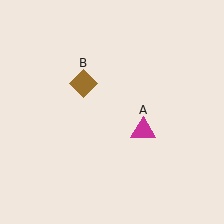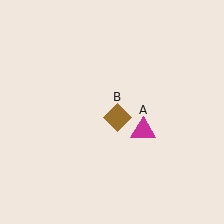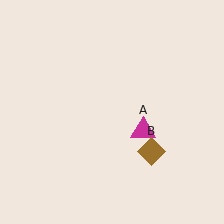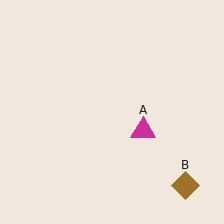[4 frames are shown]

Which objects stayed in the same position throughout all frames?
Magenta triangle (object A) remained stationary.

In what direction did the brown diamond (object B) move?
The brown diamond (object B) moved down and to the right.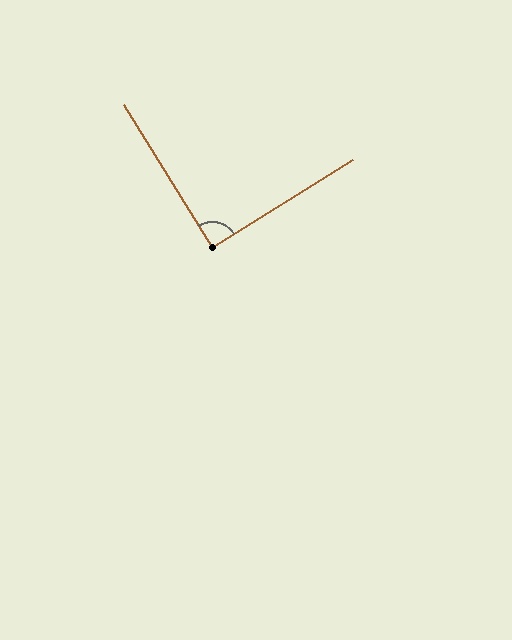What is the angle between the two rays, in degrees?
Approximately 90 degrees.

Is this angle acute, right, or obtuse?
It is approximately a right angle.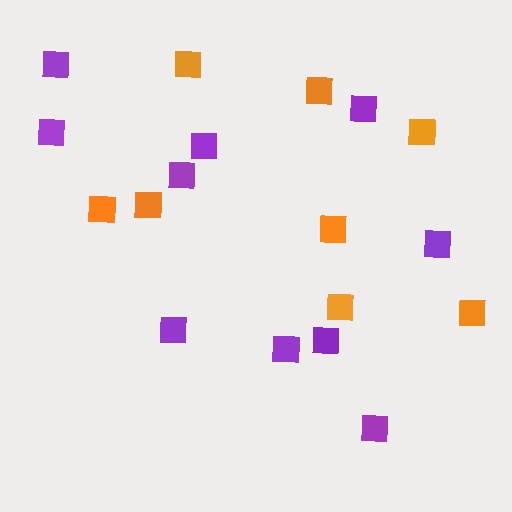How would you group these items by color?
There are 2 groups: one group of orange squares (8) and one group of purple squares (10).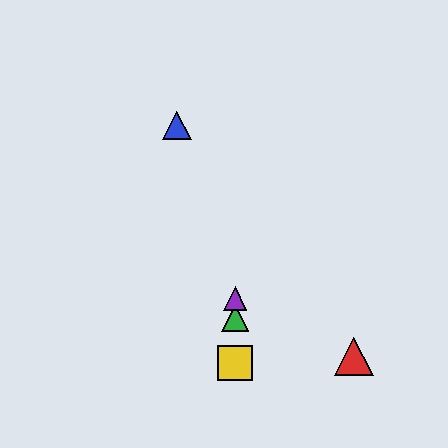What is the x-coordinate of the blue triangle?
The blue triangle is at x≈177.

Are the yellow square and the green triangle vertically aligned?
Yes, both are at x≈235.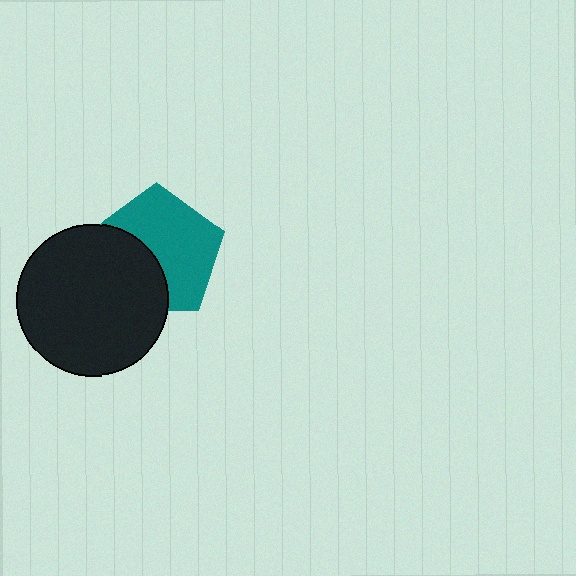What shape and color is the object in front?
The object in front is a black circle.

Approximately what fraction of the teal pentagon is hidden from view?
Roughly 38% of the teal pentagon is hidden behind the black circle.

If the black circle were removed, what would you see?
You would see the complete teal pentagon.